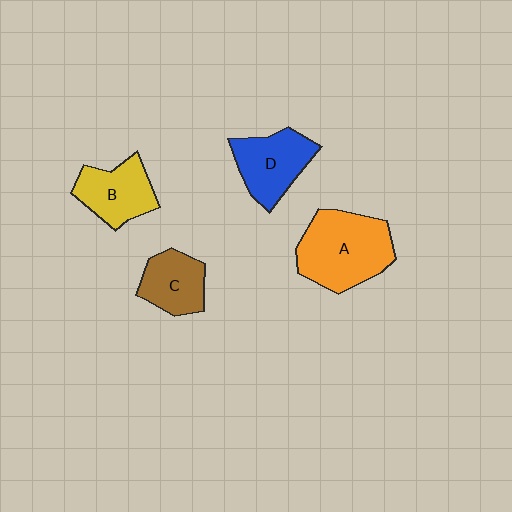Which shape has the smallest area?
Shape C (brown).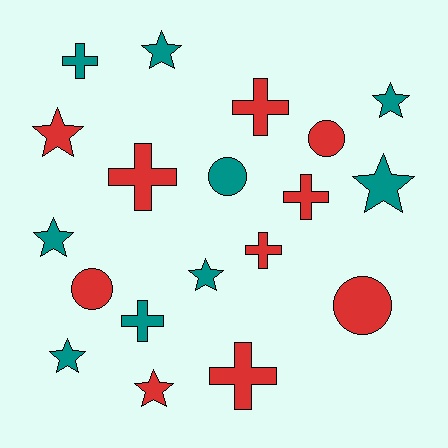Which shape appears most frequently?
Star, with 8 objects.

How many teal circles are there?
There is 1 teal circle.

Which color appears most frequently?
Red, with 10 objects.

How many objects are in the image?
There are 19 objects.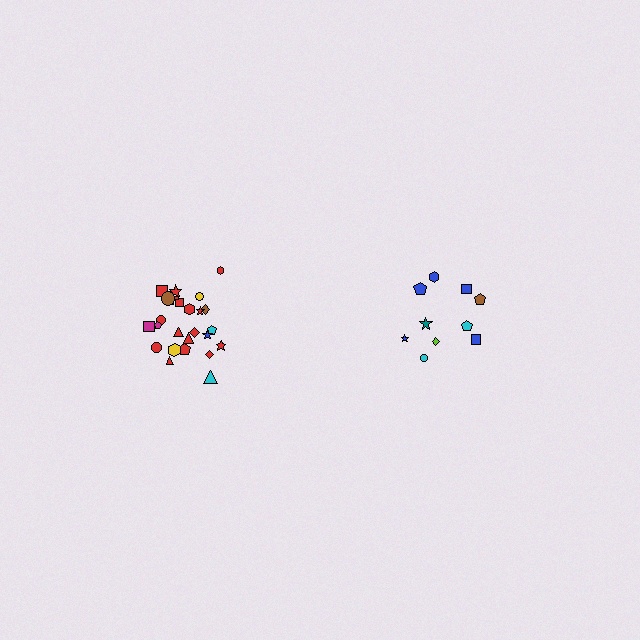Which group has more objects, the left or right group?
The left group.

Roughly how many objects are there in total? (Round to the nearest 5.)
Roughly 35 objects in total.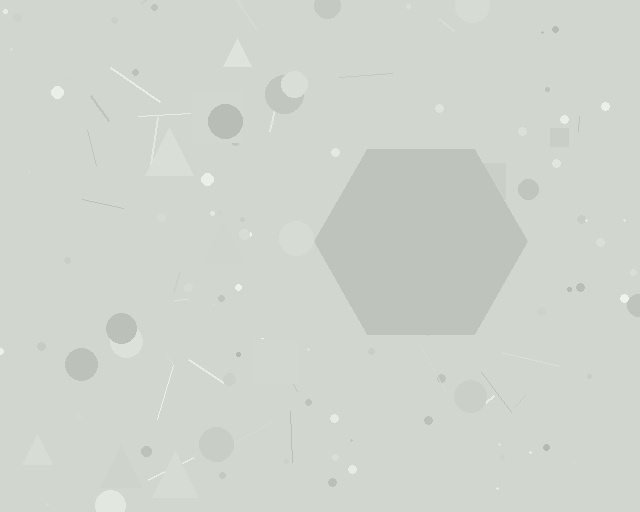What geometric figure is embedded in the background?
A hexagon is embedded in the background.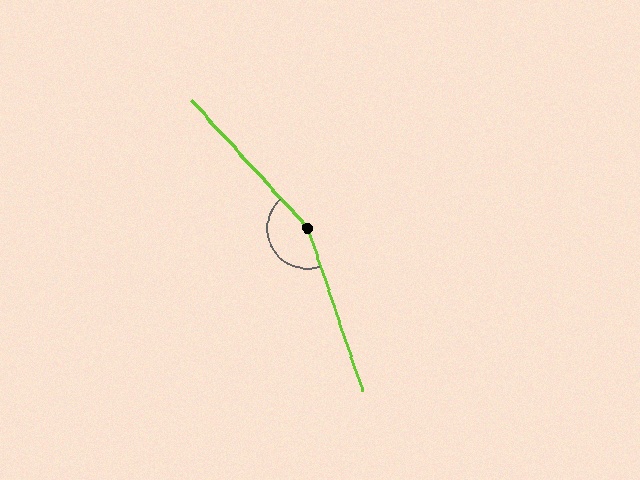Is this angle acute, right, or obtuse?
It is obtuse.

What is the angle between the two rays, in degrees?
Approximately 157 degrees.